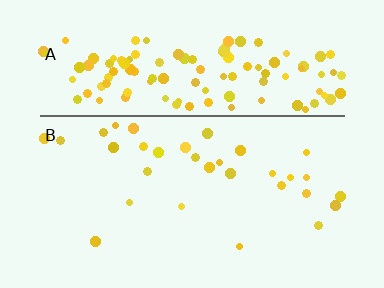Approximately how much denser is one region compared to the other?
Approximately 4.7× — region A over region B.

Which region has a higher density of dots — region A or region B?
A (the top).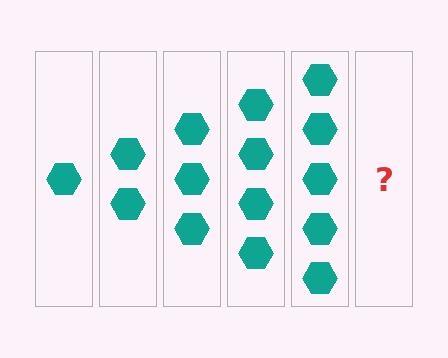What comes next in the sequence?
The next element should be 6 hexagons.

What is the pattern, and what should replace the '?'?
The pattern is that each step adds one more hexagon. The '?' should be 6 hexagons.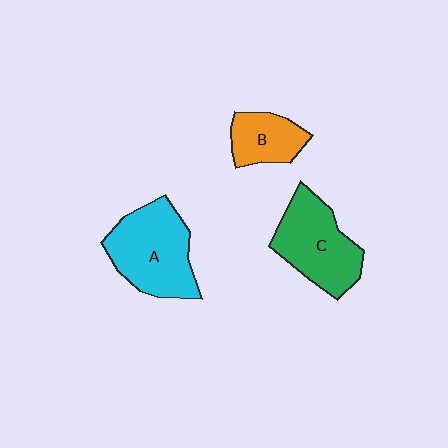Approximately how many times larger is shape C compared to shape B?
Approximately 1.7 times.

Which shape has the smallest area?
Shape B (orange).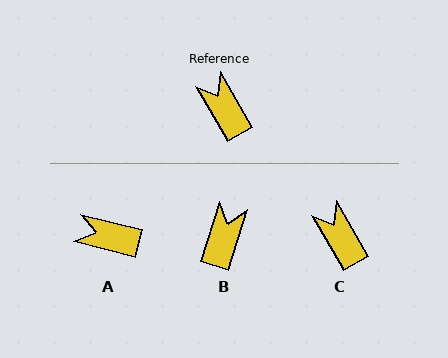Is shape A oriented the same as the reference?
No, it is off by about 46 degrees.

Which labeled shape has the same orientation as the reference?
C.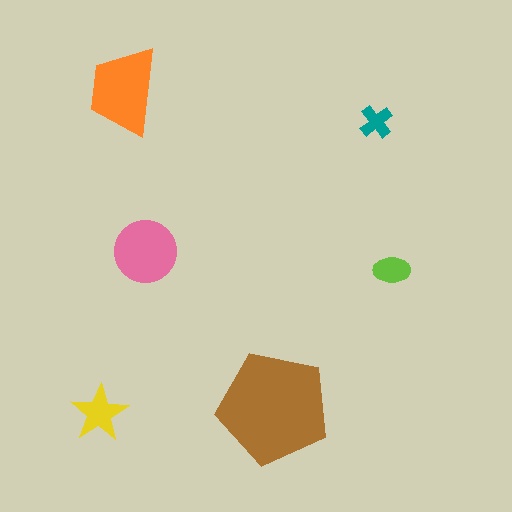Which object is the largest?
The brown pentagon.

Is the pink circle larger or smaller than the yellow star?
Larger.